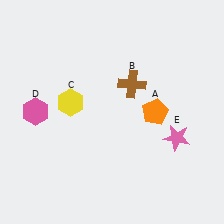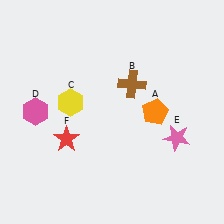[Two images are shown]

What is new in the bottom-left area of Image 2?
A red star (F) was added in the bottom-left area of Image 2.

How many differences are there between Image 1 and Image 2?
There is 1 difference between the two images.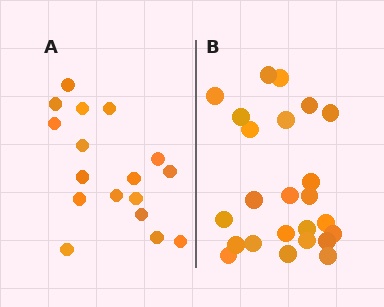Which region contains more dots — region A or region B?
Region B (the right region) has more dots.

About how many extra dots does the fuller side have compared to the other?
Region B has roughly 8 or so more dots than region A.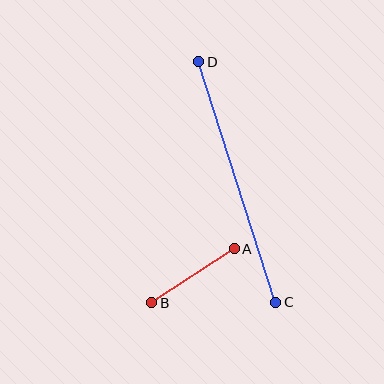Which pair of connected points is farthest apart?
Points C and D are farthest apart.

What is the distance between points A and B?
The distance is approximately 99 pixels.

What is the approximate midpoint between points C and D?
The midpoint is at approximately (237, 182) pixels.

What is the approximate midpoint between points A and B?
The midpoint is at approximately (193, 276) pixels.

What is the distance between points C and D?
The distance is approximately 253 pixels.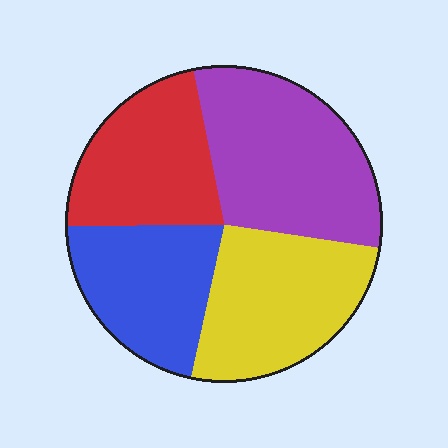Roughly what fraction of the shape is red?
Red takes up about one fifth (1/5) of the shape.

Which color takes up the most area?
Purple, at roughly 30%.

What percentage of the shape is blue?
Blue takes up about one fifth (1/5) of the shape.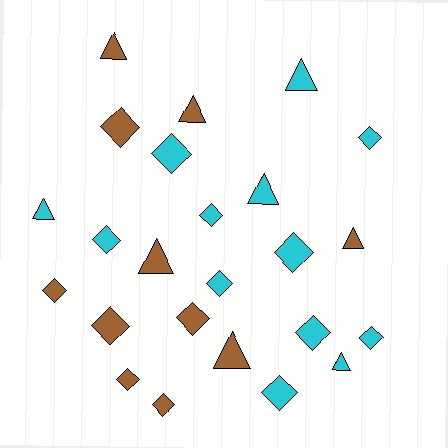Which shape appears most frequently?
Diamond, with 15 objects.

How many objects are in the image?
There are 24 objects.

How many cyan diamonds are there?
There are 9 cyan diamonds.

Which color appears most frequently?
Cyan, with 13 objects.